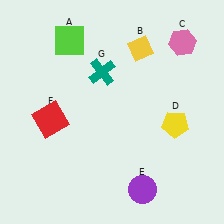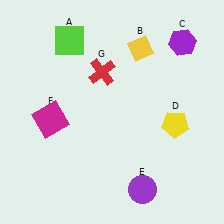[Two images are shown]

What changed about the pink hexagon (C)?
In Image 1, C is pink. In Image 2, it changed to purple.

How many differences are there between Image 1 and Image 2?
There are 3 differences between the two images.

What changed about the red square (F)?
In Image 1, F is red. In Image 2, it changed to magenta.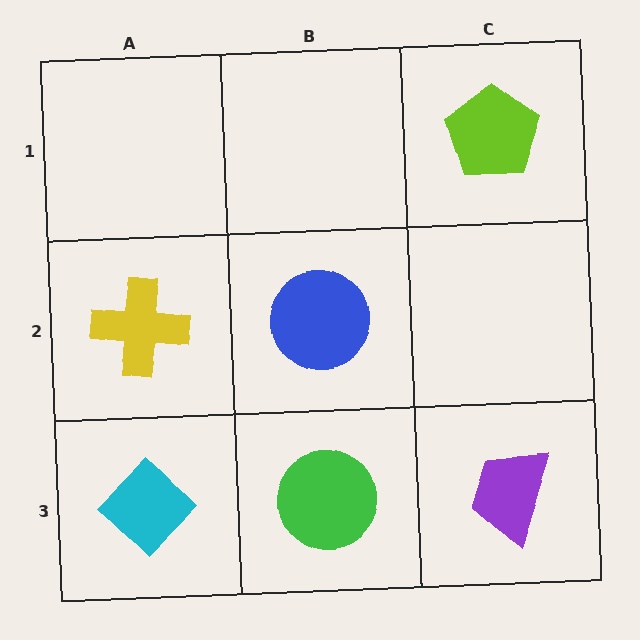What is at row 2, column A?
A yellow cross.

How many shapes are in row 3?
3 shapes.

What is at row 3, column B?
A green circle.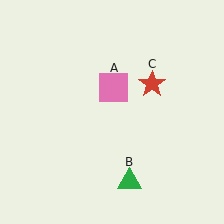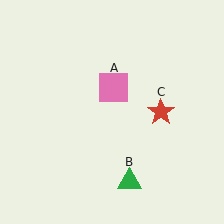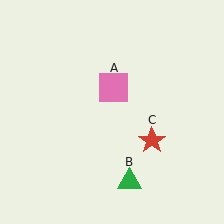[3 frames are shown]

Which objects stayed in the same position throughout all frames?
Pink square (object A) and green triangle (object B) remained stationary.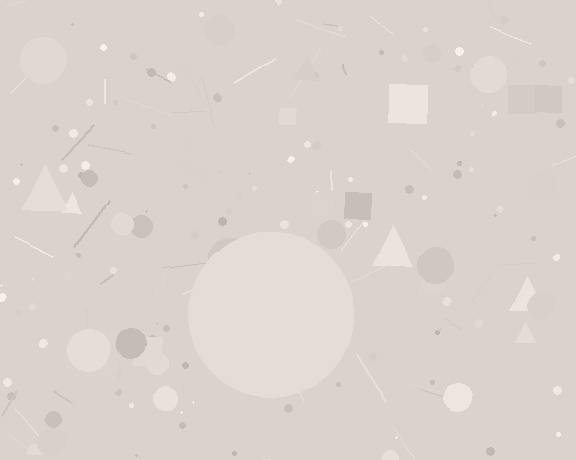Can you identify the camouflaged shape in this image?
The camouflaged shape is a circle.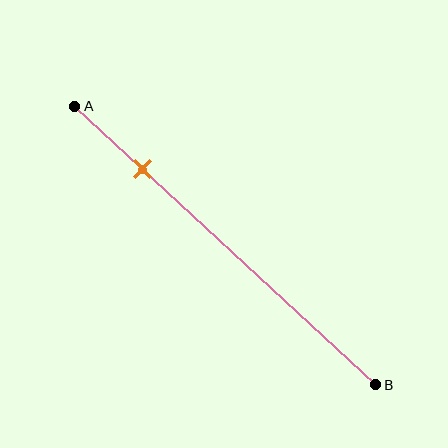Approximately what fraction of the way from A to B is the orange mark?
The orange mark is approximately 25% of the way from A to B.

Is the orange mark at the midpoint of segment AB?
No, the mark is at about 25% from A, not at the 50% midpoint.